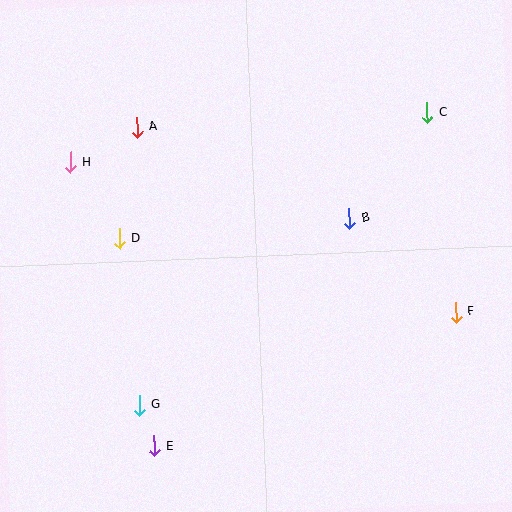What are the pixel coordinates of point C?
Point C is at (427, 113).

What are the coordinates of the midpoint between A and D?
The midpoint between A and D is at (128, 183).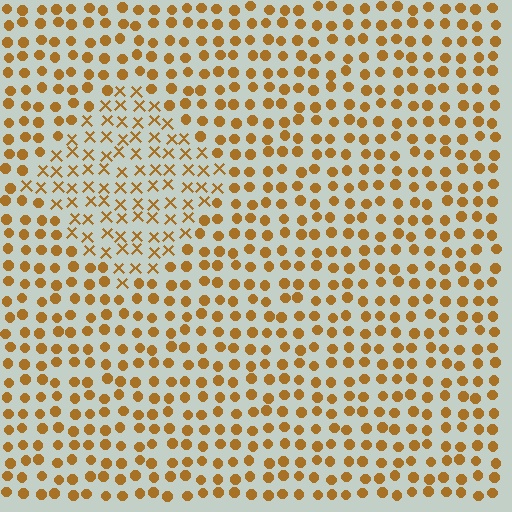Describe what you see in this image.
The image is filled with small brown elements arranged in a uniform grid. A diamond-shaped region contains X marks, while the surrounding area contains circles. The boundary is defined purely by the change in element shape.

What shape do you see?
I see a diamond.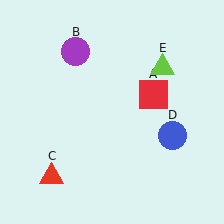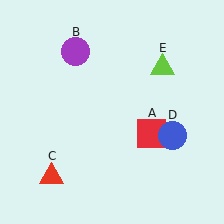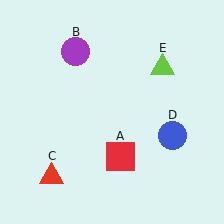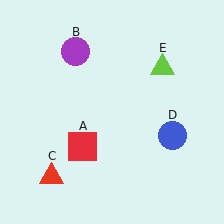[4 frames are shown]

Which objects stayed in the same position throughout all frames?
Purple circle (object B) and red triangle (object C) and blue circle (object D) and lime triangle (object E) remained stationary.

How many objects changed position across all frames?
1 object changed position: red square (object A).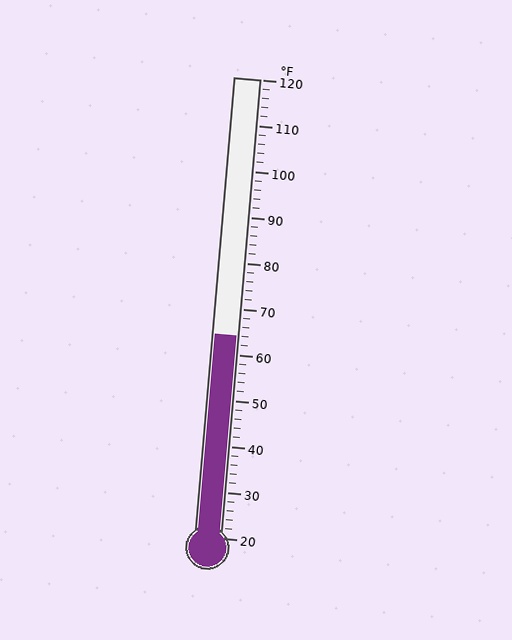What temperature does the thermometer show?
The thermometer shows approximately 64°F.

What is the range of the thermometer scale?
The thermometer scale ranges from 20°F to 120°F.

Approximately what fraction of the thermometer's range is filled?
The thermometer is filled to approximately 45% of its range.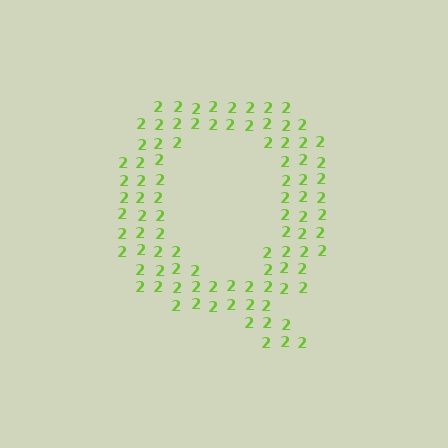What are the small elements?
The small elements are digit 2's.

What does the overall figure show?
The overall figure shows the letter Q.